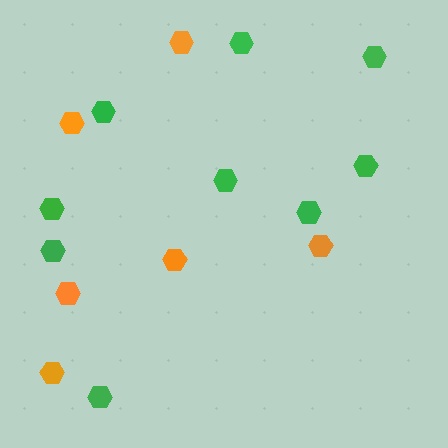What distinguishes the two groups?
There are 2 groups: one group of green hexagons (9) and one group of orange hexagons (6).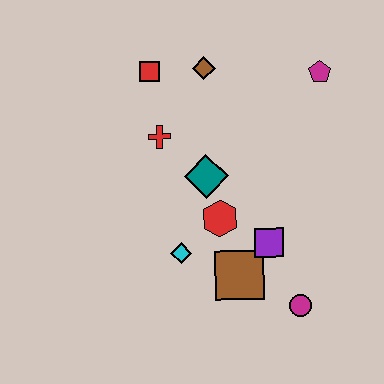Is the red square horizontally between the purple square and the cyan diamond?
No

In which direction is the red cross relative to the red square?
The red cross is below the red square.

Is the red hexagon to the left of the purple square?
Yes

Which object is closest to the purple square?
The brown square is closest to the purple square.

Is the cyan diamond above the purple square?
No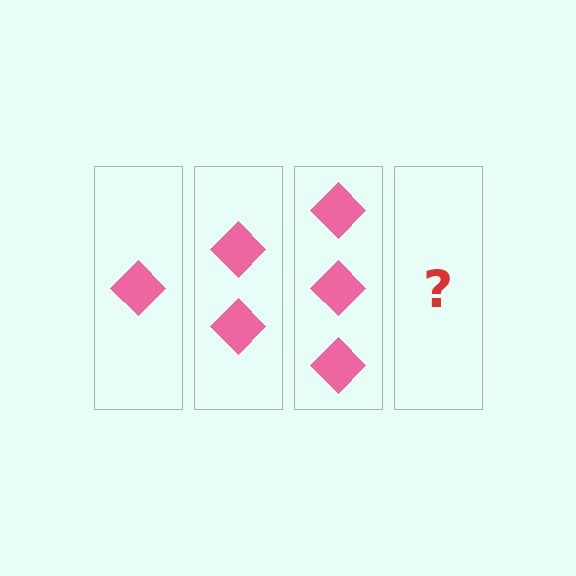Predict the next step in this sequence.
The next step is 4 diamonds.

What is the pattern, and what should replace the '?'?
The pattern is that each step adds one more diamond. The '?' should be 4 diamonds.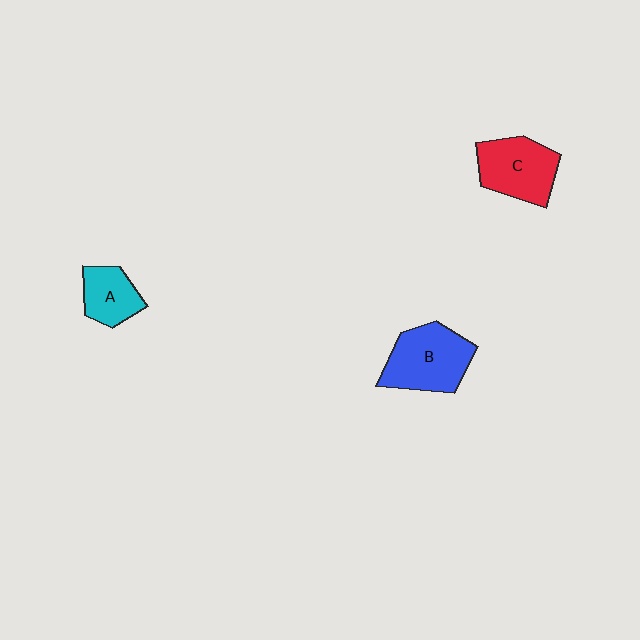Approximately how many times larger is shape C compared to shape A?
Approximately 1.5 times.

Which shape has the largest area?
Shape B (blue).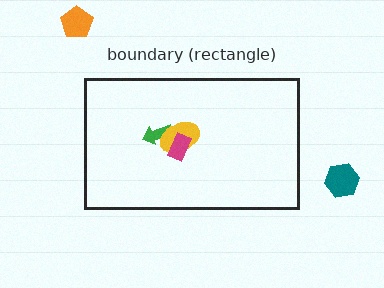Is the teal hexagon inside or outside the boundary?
Outside.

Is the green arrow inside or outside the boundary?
Inside.